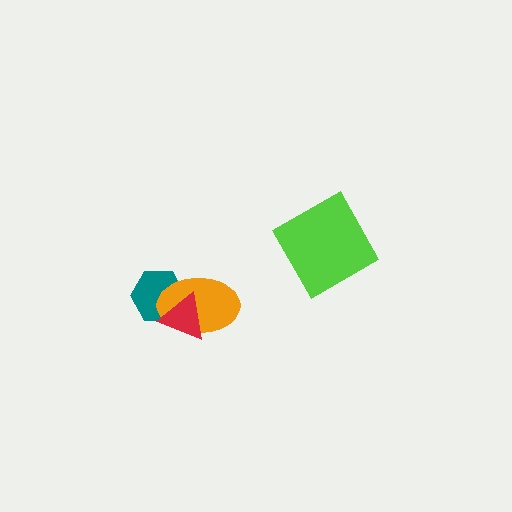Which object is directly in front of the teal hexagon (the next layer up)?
The orange ellipse is directly in front of the teal hexagon.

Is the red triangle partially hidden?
No, no other shape covers it.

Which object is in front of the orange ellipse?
The red triangle is in front of the orange ellipse.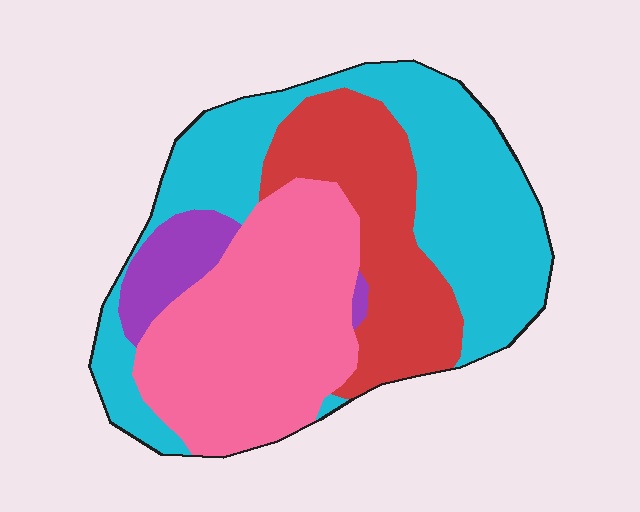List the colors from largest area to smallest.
From largest to smallest: cyan, pink, red, purple.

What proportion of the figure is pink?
Pink covers 33% of the figure.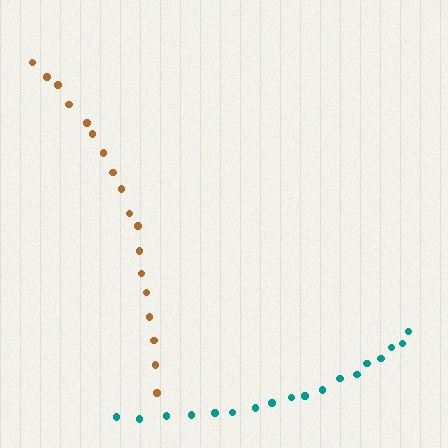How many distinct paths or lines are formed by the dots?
There are 2 distinct paths.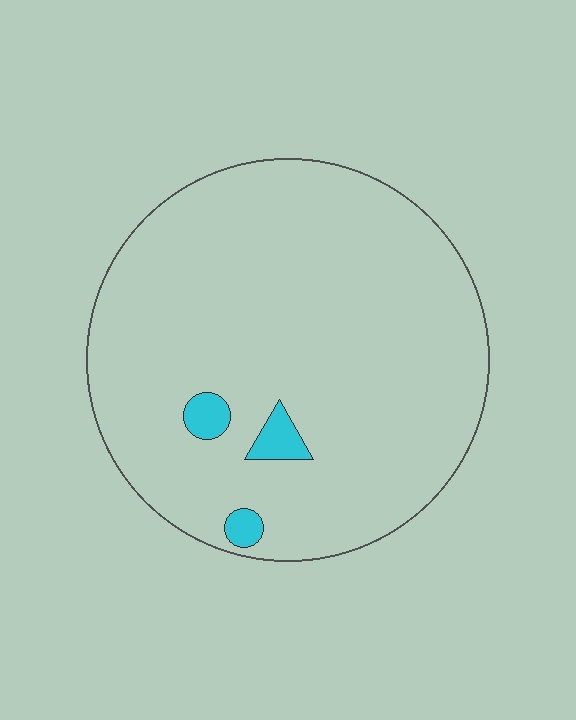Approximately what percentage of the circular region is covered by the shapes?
Approximately 5%.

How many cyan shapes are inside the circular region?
3.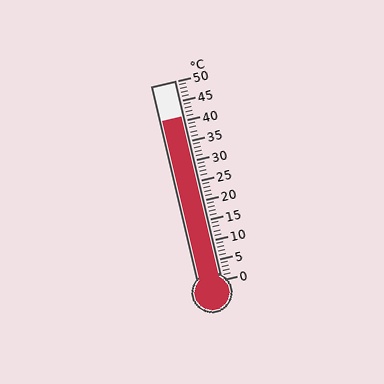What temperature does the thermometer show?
The thermometer shows approximately 41°C.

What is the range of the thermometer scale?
The thermometer scale ranges from 0°C to 50°C.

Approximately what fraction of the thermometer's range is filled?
The thermometer is filled to approximately 80% of its range.